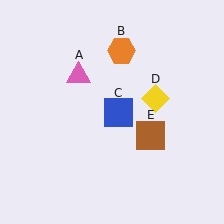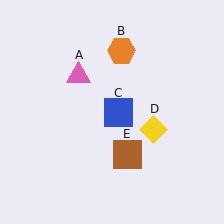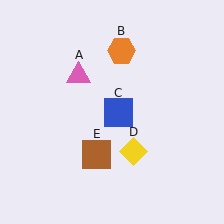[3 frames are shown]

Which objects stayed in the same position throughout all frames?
Pink triangle (object A) and orange hexagon (object B) and blue square (object C) remained stationary.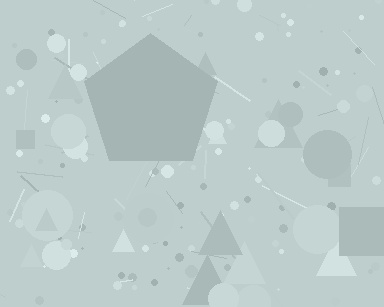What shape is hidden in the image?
A pentagon is hidden in the image.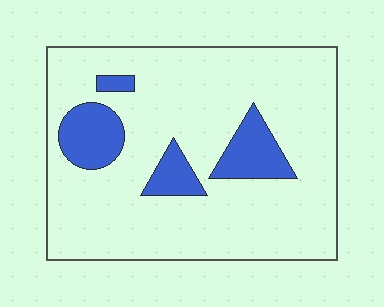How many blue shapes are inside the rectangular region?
4.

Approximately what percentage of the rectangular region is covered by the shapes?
Approximately 15%.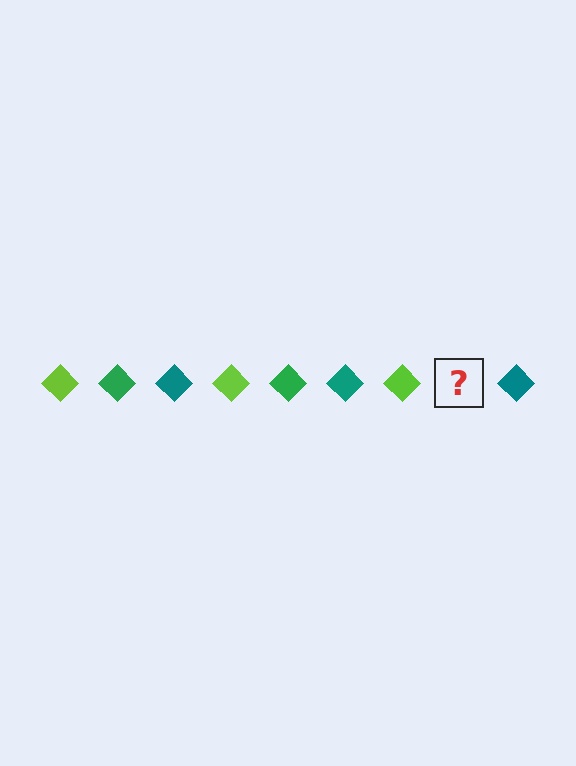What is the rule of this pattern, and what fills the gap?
The rule is that the pattern cycles through lime, green, teal diamonds. The gap should be filled with a green diamond.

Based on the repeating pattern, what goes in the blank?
The blank should be a green diamond.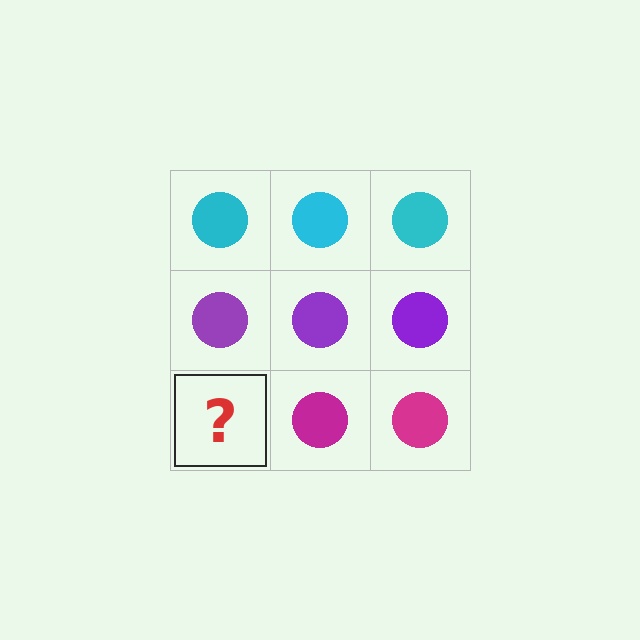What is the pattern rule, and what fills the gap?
The rule is that each row has a consistent color. The gap should be filled with a magenta circle.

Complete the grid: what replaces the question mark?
The question mark should be replaced with a magenta circle.